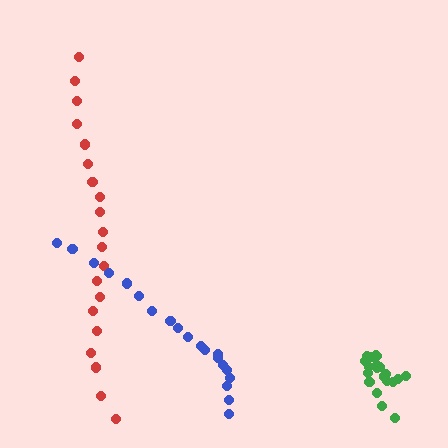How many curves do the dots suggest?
There are 3 distinct paths.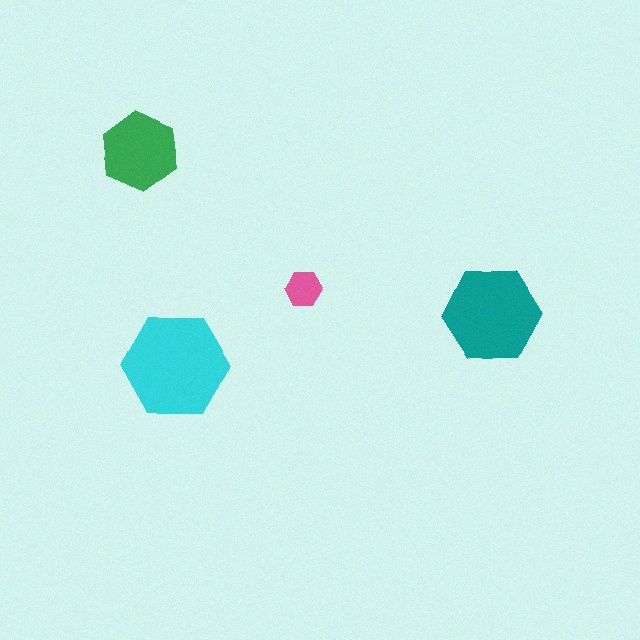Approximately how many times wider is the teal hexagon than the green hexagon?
About 1.5 times wider.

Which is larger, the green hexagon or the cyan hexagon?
The cyan one.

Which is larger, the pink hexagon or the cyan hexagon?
The cyan one.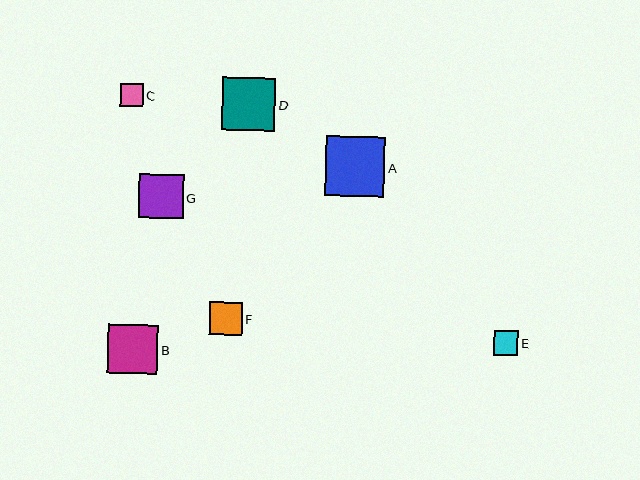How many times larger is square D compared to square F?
Square D is approximately 1.6 times the size of square F.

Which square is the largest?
Square A is the largest with a size of approximately 59 pixels.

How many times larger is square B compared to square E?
Square B is approximately 2.0 times the size of square E.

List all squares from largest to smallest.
From largest to smallest: A, D, B, G, F, E, C.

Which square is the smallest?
Square C is the smallest with a size of approximately 23 pixels.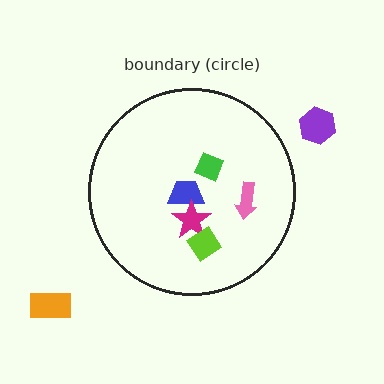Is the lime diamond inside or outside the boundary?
Inside.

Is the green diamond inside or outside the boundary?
Inside.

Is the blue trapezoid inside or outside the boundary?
Inside.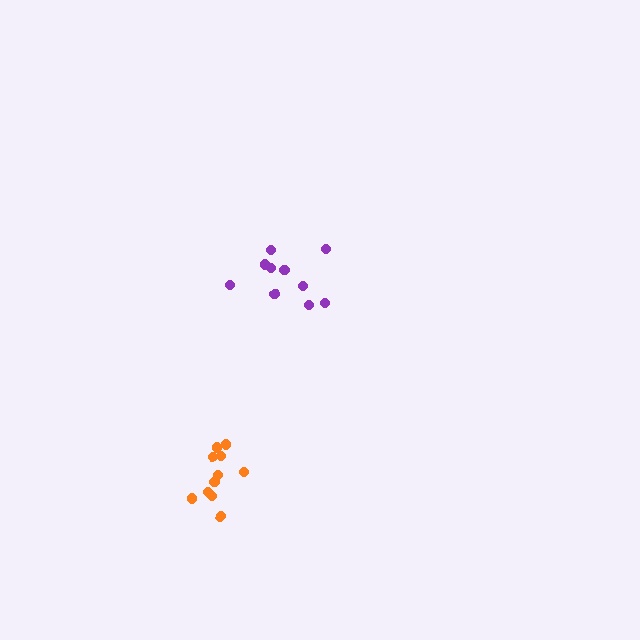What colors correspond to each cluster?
The clusters are colored: orange, purple.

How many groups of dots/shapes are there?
There are 2 groups.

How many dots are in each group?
Group 1: 11 dots, Group 2: 10 dots (21 total).